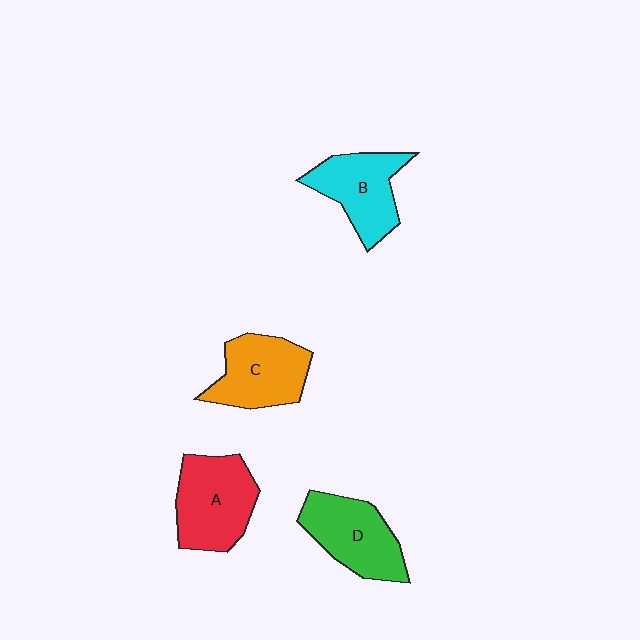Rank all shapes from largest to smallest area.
From largest to smallest: A (red), D (green), C (orange), B (cyan).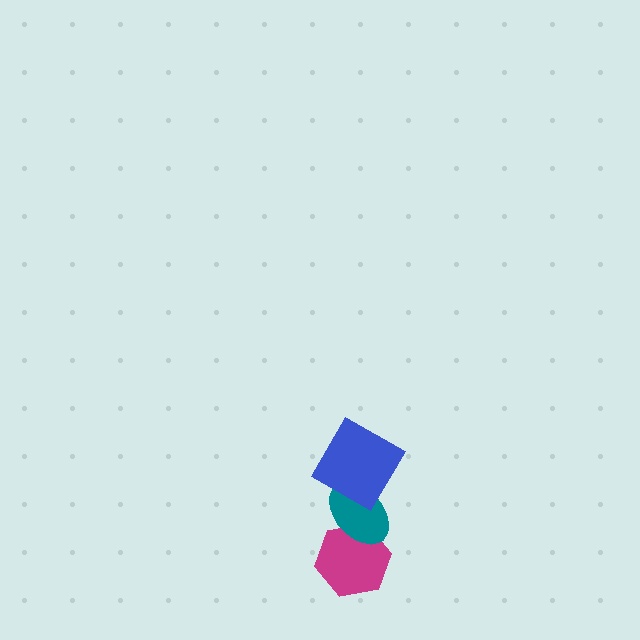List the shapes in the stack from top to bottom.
From top to bottom: the blue diamond, the teal ellipse, the magenta hexagon.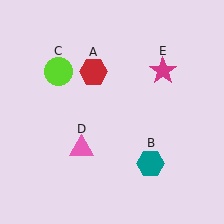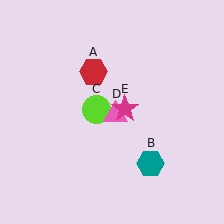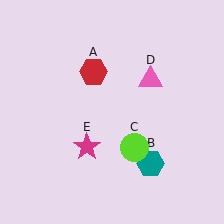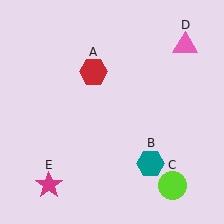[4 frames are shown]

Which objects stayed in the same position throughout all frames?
Red hexagon (object A) and teal hexagon (object B) remained stationary.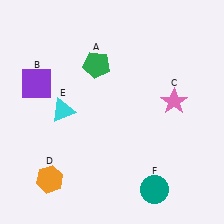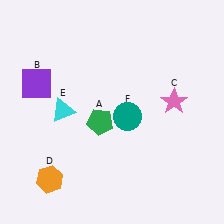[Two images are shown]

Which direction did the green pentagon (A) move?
The green pentagon (A) moved down.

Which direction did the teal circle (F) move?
The teal circle (F) moved up.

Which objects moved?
The objects that moved are: the green pentagon (A), the teal circle (F).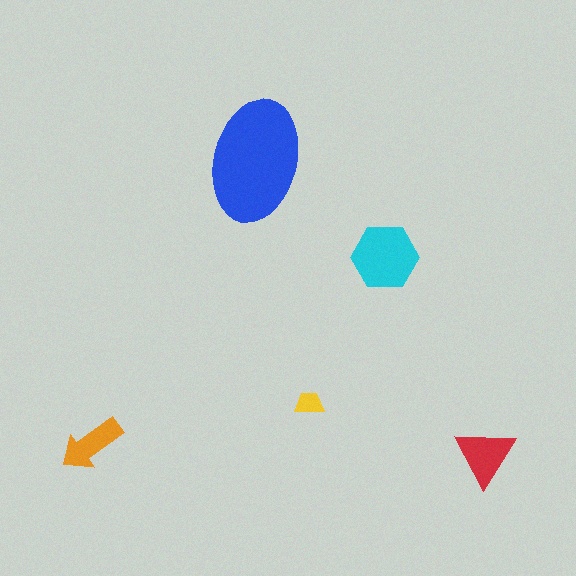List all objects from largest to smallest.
The blue ellipse, the cyan hexagon, the red triangle, the orange arrow, the yellow trapezoid.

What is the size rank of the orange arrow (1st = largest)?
4th.